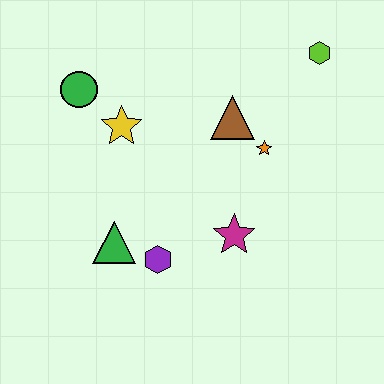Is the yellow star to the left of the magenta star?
Yes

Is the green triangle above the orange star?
No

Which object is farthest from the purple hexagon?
The lime hexagon is farthest from the purple hexagon.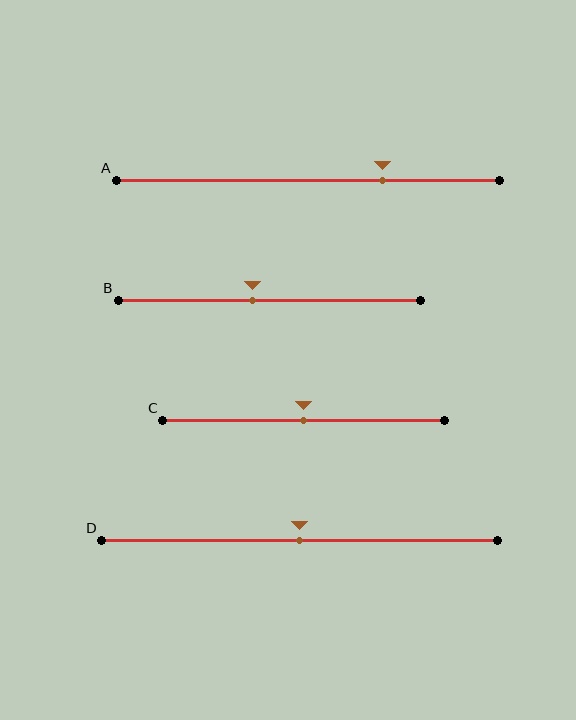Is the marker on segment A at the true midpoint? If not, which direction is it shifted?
No, the marker on segment A is shifted to the right by about 19% of the segment length.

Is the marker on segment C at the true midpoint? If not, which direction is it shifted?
Yes, the marker on segment C is at the true midpoint.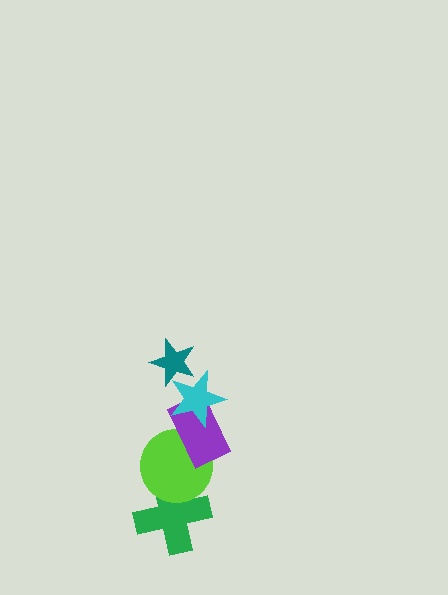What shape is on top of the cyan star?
The teal star is on top of the cyan star.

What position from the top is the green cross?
The green cross is 5th from the top.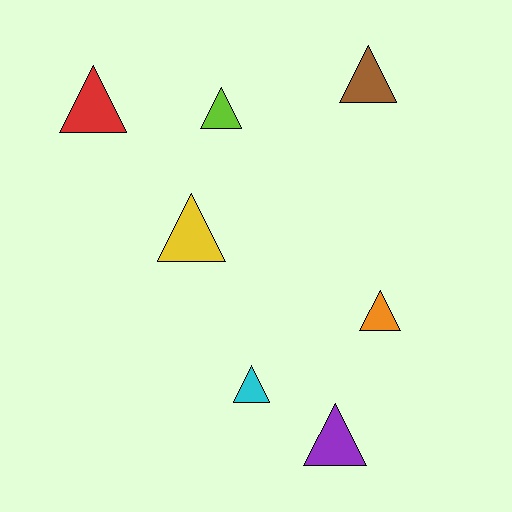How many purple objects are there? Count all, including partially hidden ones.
There is 1 purple object.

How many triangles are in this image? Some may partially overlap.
There are 7 triangles.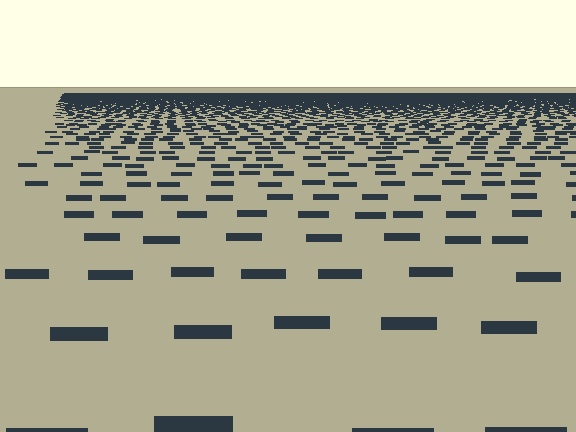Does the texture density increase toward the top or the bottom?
Density increases toward the top.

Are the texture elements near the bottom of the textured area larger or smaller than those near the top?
Larger. Near the bottom, elements are closer to the viewer and appear at a bigger on-screen size.